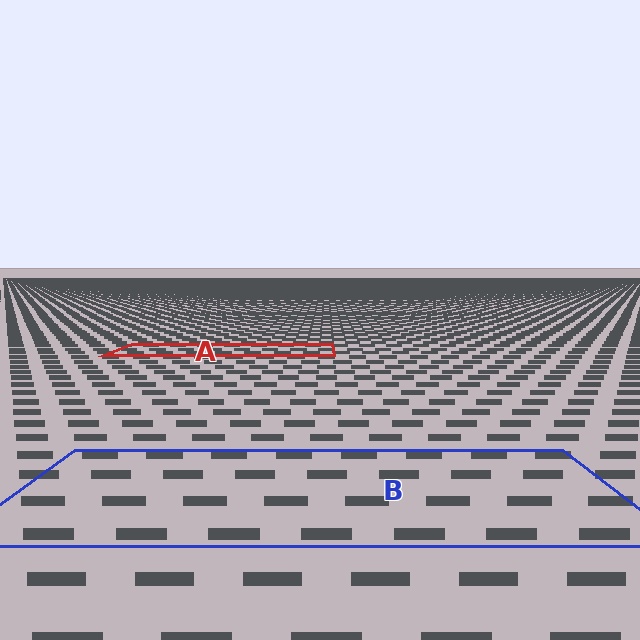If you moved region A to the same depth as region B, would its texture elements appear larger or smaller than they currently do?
They would appear larger. At a closer depth, the same texture elements are projected at a bigger on-screen size.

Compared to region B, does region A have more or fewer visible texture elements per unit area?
Region A has more texture elements per unit area — they are packed more densely because it is farther away.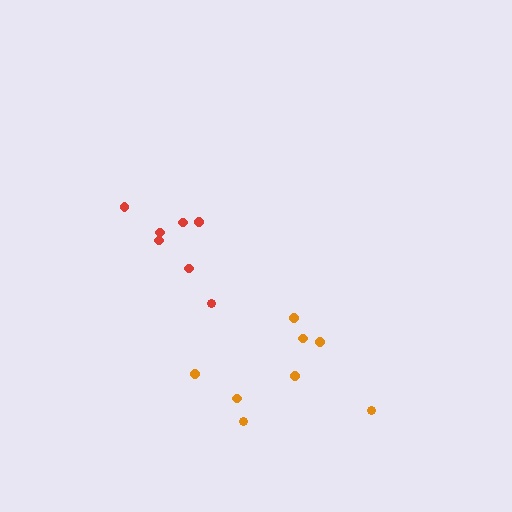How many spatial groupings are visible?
There are 2 spatial groupings.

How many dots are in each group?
Group 1: 8 dots, Group 2: 7 dots (15 total).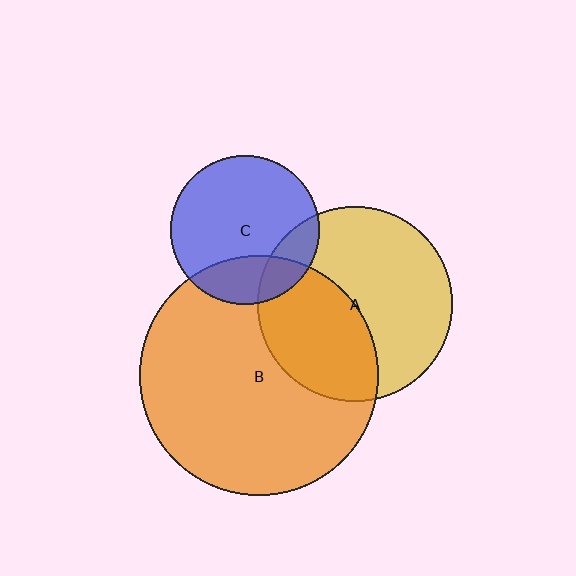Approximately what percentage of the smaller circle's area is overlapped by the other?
Approximately 15%.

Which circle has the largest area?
Circle B (orange).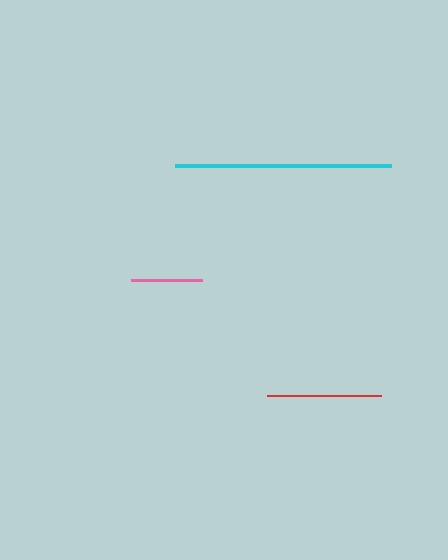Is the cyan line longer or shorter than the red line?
The cyan line is longer than the red line.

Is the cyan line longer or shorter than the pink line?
The cyan line is longer than the pink line.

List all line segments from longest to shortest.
From longest to shortest: cyan, red, pink.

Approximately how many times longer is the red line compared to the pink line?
The red line is approximately 1.6 times the length of the pink line.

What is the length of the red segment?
The red segment is approximately 114 pixels long.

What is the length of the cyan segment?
The cyan segment is approximately 216 pixels long.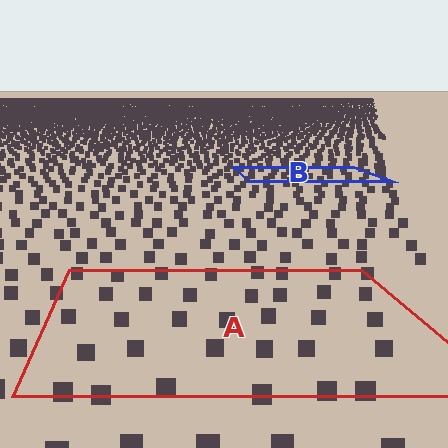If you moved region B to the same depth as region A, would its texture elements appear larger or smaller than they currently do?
They would appear larger. At a closer depth, the same texture elements are projected at a bigger on-screen size.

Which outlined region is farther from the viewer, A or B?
Region B is farther from the viewer — the texture elements inside it appear smaller and more densely packed.